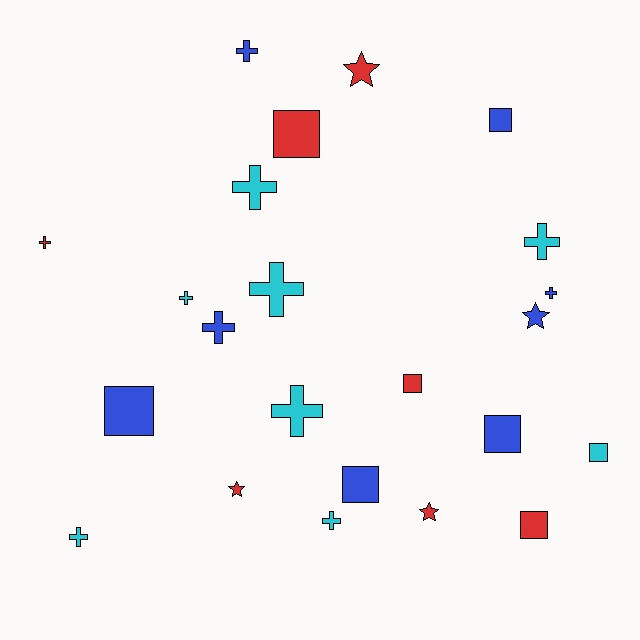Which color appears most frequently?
Blue, with 8 objects.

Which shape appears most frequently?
Cross, with 11 objects.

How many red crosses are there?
There is 1 red cross.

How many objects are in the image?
There are 23 objects.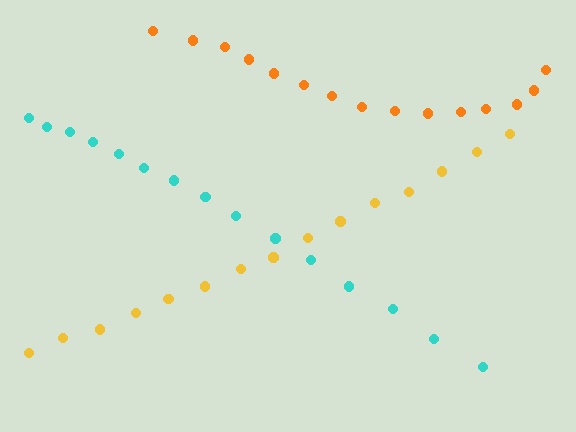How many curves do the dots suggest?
There are 3 distinct paths.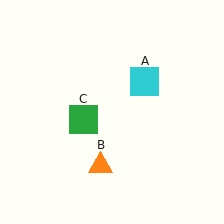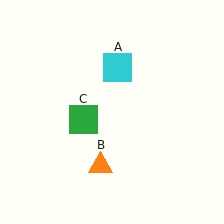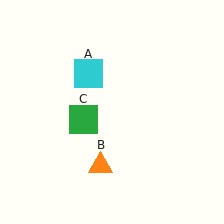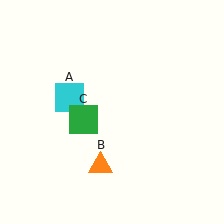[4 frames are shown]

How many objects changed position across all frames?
1 object changed position: cyan square (object A).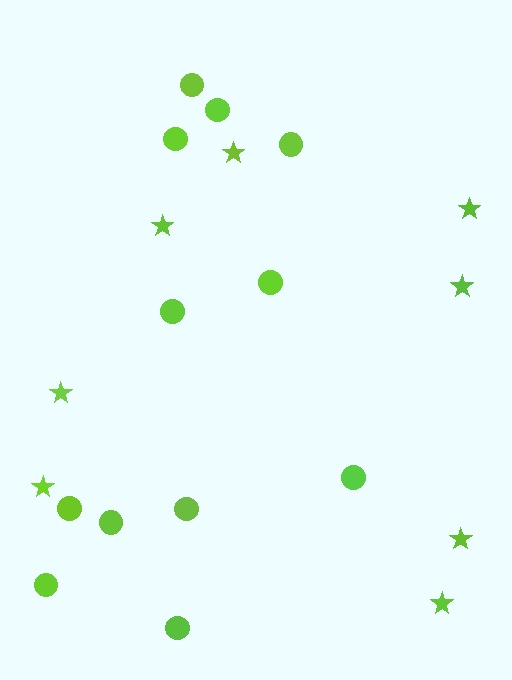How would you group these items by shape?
There are 2 groups: one group of stars (8) and one group of circles (12).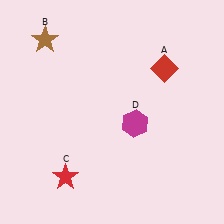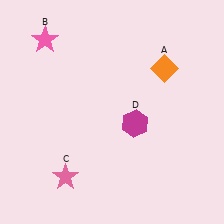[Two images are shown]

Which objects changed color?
A changed from red to orange. B changed from brown to pink. C changed from red to pink.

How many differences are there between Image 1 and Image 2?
There are 3 differences between the two images.